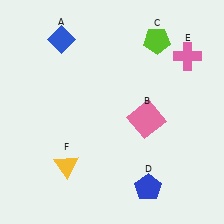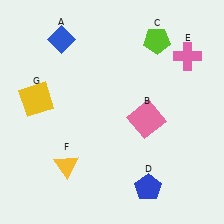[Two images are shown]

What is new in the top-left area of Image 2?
A yellow square (G) was added in the top-left area of Image 2.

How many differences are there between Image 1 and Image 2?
There is 1 difference between the two images.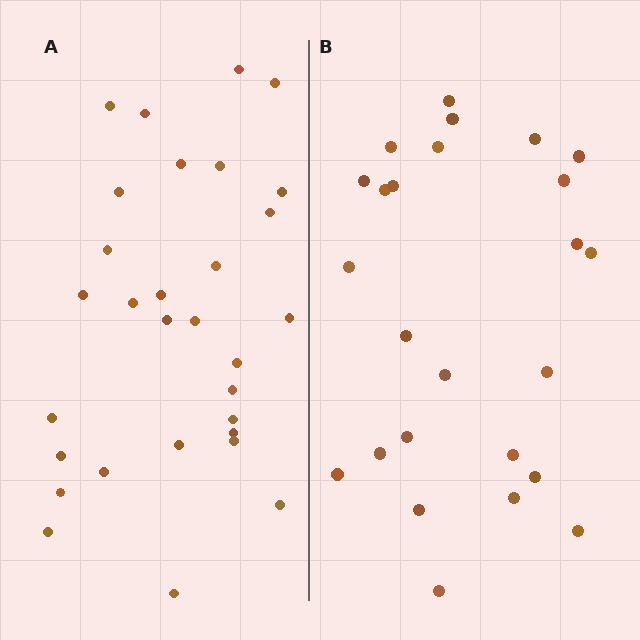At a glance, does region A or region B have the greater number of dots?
Region A (the left region) has more dots.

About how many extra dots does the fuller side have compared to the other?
Region A has about 5 more dots than region B.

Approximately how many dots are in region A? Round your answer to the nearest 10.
About 30 dots.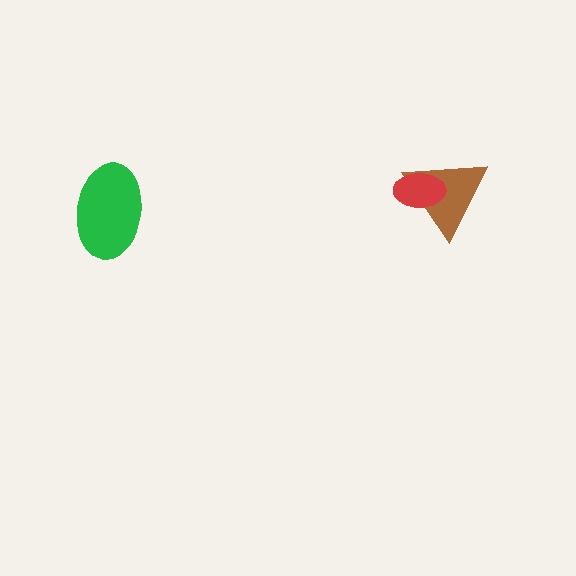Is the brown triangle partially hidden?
Yes, it is partially covered by another shape.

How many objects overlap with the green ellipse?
0 objects overlap with the green ellipse.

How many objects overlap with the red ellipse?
1 object overlaps with the red ellipse.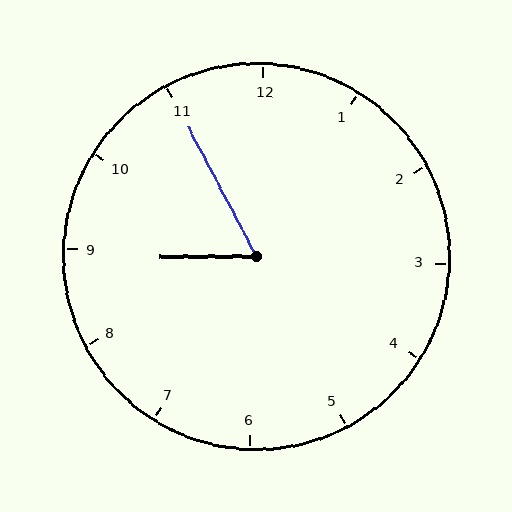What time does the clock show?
8:55.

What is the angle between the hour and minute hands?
Approximately 62 degrees.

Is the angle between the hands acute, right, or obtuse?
It is acute.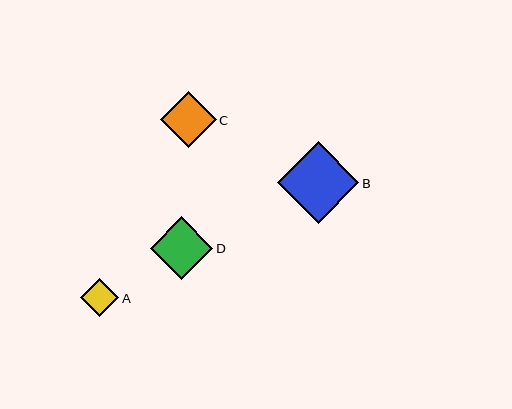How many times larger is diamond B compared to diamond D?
Diamond B is approximately 1.3 times the size of diamond D.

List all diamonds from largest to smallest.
From largest to smallest: B, D, C, A.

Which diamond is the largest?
Diamond B is the largest with a size of approximately 81 pixels.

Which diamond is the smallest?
Diamond A is the smallest with a size of approximately 38 pixels.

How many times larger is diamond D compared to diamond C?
Diamond D is approximately 1.1 times the size of diamond C.